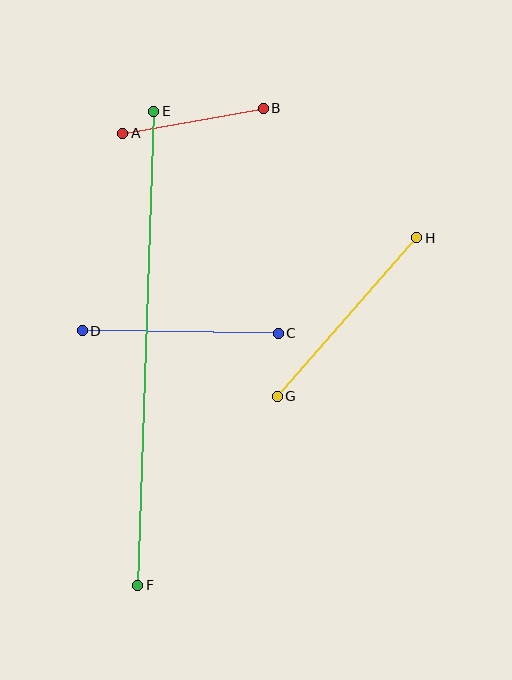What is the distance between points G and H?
The distance is approximately 211 pixels.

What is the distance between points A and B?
The distance is approximately 143 pixels.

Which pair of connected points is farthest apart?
Points E and F are farthest apart.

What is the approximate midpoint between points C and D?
The midpoint is at approximately (180, 332) pixels.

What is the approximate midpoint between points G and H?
The midpoint is at approximately (347, 317) pixels.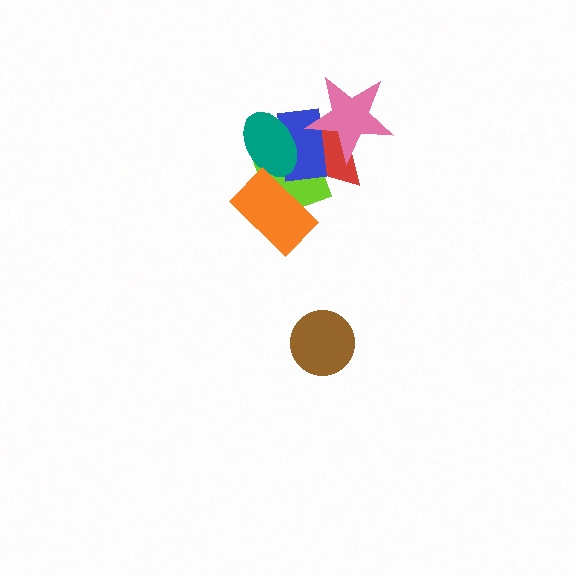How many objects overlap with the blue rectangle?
4 objects overlap with the blue rectangle.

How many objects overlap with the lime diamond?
4 objects overlap with the lime diamond.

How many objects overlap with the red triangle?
4 objects overlap with the red triangle.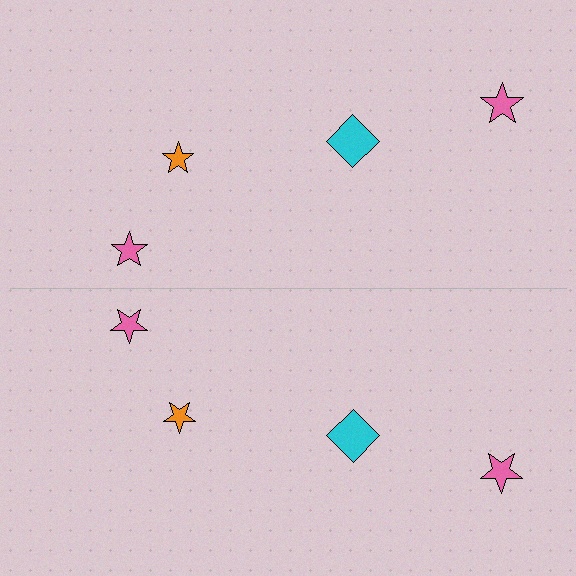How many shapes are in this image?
There are 8 shapes in this image.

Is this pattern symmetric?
Yes, this pattern has bilateral (reflection) symmetry.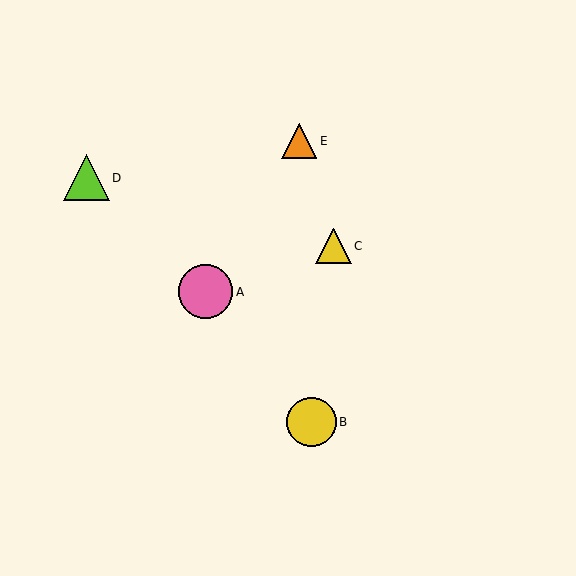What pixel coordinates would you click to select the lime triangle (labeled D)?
Click at (86, 178) to select the lime triangle D.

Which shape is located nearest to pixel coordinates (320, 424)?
The yellow circle (labeled B) at (312, 422) is nearest to that location.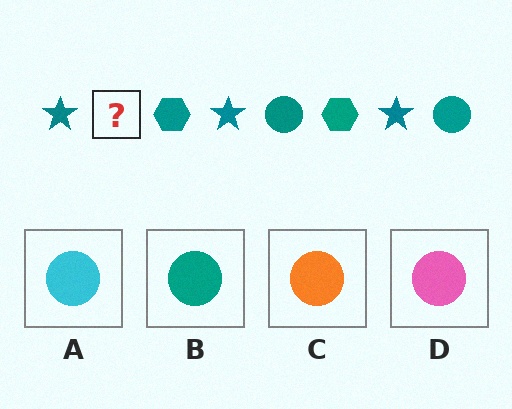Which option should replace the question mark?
Option B.